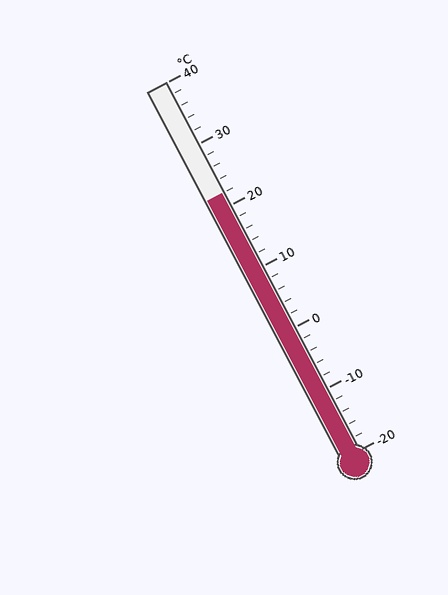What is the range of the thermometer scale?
The thermometer scale ranges from -20°C to 40°C.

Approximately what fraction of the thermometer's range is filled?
The thermometer is filled to approximately 70% of its range.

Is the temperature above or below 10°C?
The temperature is above 10°C.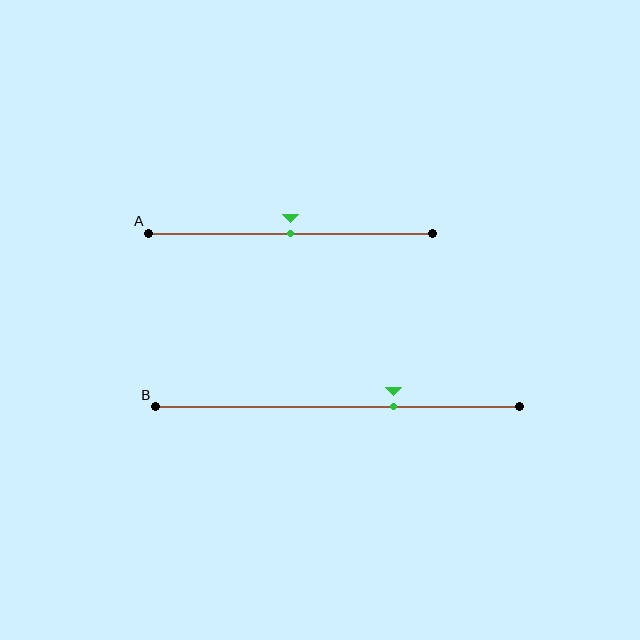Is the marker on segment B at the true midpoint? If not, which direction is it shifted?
No, the marker on segment B is shifted to the right by about 16% of the segment length.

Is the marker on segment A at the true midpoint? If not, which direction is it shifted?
Yes, the marker on segment A is at the true midpoint.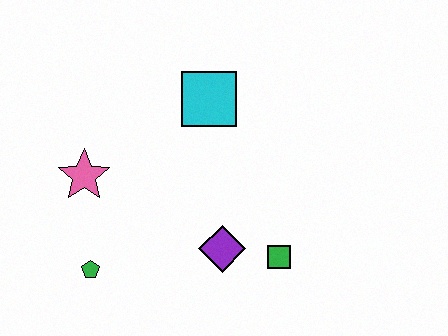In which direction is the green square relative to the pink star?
The green square is to the right of the pink star.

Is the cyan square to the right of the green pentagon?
Yes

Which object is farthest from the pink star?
The green square is farthest from the pink star.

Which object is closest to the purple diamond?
The green square is closest to the purple diamond.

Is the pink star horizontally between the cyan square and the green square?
No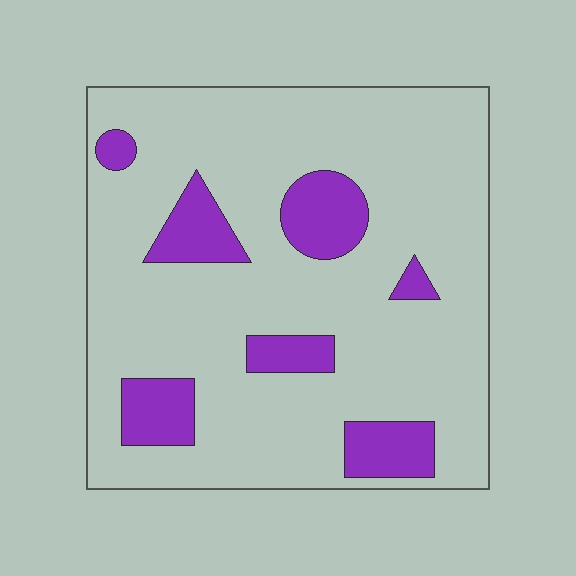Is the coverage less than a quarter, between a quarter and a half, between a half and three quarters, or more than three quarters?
Less than a quarter.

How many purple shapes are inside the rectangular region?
7.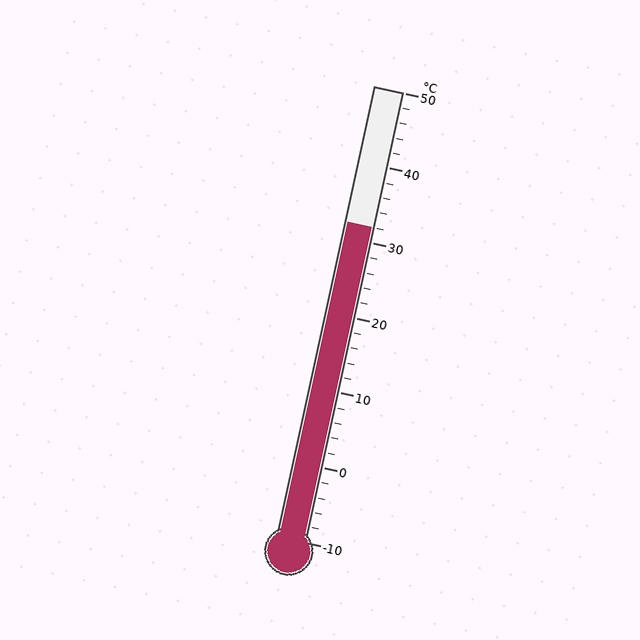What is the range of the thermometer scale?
The thermometer scale ranges from -10°C to 50°C.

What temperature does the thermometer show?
The thermometer shows approximately 32°C.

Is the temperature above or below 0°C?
The temperature is above 0°C.